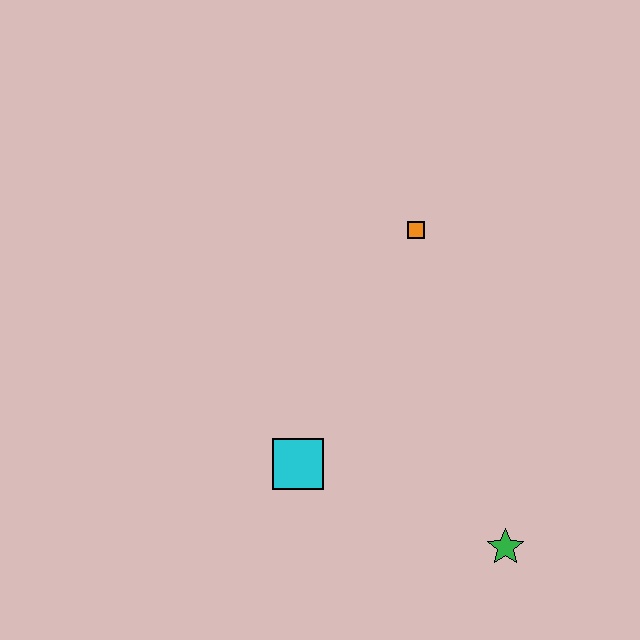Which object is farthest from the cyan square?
The orange square is farthest from the cyan square.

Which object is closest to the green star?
The cyan square is closest to the green star.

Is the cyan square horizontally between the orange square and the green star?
No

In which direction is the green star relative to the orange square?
The green star is below the orange square.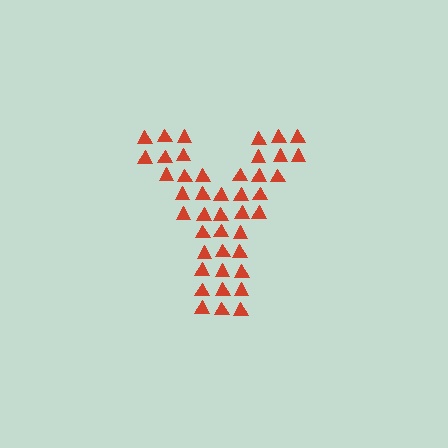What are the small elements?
The small elements are triangles.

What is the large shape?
The large shape is the letter Y.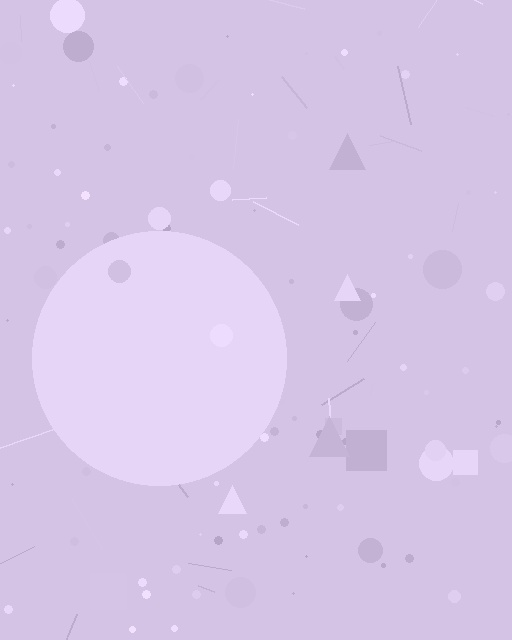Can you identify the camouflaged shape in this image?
The camouflaged shape is a circle.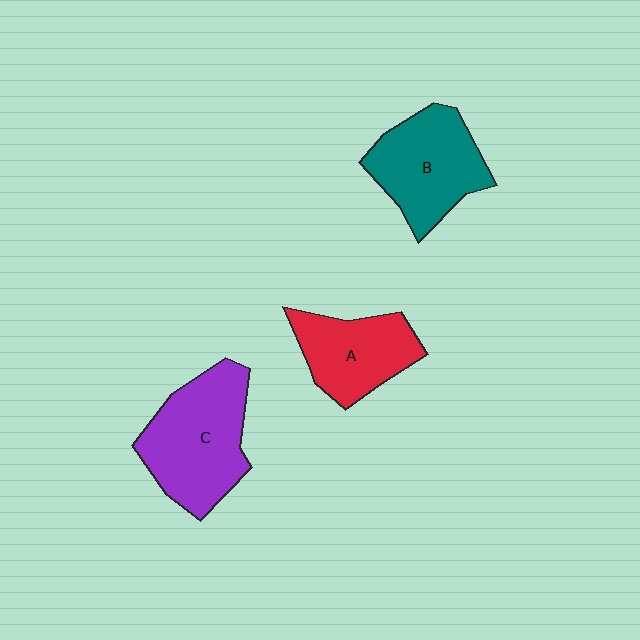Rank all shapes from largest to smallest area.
From largest to smallest: C (purple), B (teal), A (red).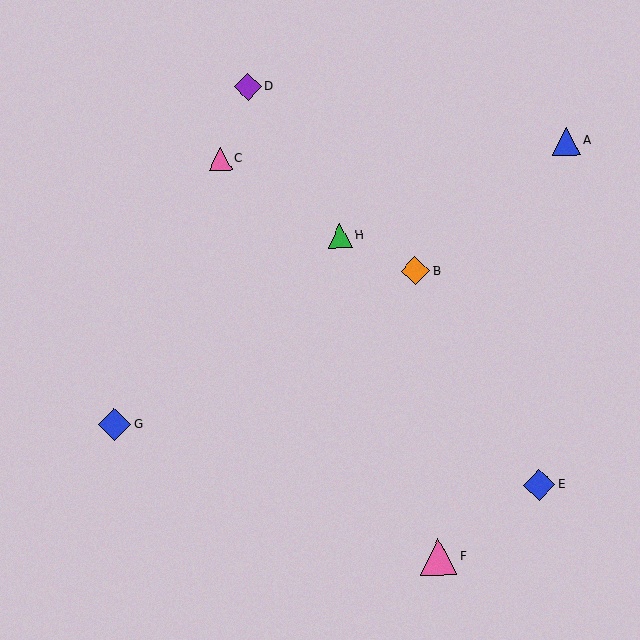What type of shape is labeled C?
Shape C is a pink triangle.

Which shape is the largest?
The pink triangle (labeled F) is the largest.